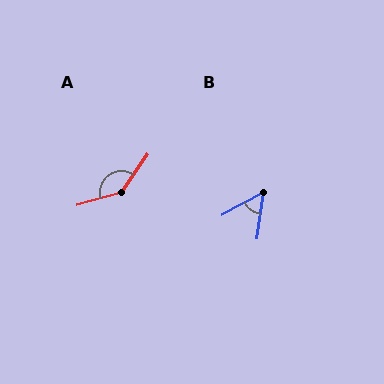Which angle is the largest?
A, at approximately 140 degrees.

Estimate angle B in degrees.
Approximately 53 degrees.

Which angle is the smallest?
B, at approximately 53 degrees.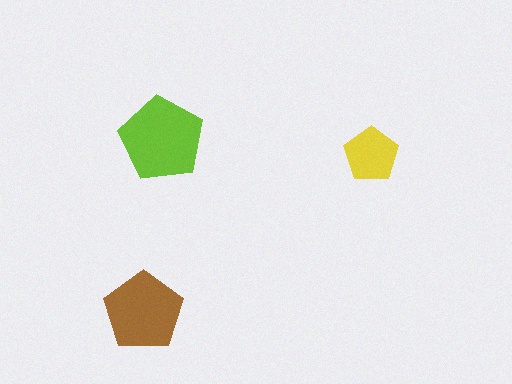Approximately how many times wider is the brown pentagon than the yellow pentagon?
About 1.5 times wider.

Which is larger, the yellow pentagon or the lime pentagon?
The lime one.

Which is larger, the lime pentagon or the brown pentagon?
The lime one.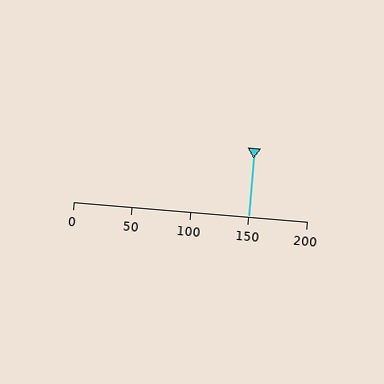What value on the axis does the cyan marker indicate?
The marker indicates approximately 150.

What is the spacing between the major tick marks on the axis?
The major ticks are spaced 50 apart.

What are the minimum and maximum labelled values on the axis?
The axis runs from 0 to 200.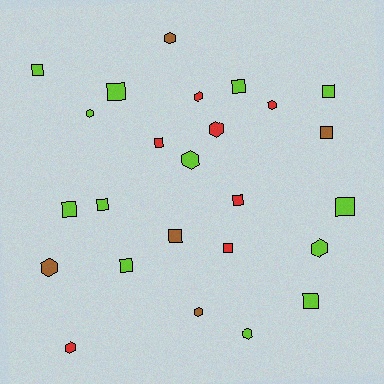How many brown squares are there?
There are 2 brown squares.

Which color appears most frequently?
Lime, with 13 objects.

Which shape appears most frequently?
Square, with 14 objects.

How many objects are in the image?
There are 25 objects.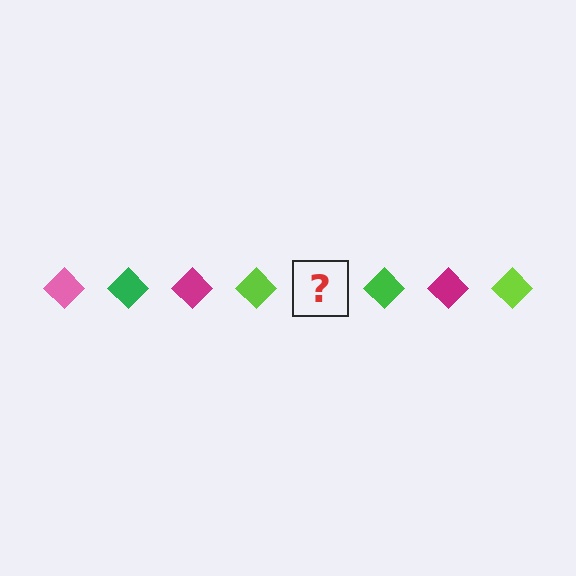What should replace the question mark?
The question mark should be replaced with a pink diamond.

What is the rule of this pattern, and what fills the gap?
The rule is that the pattern cycles through pink, green, magenta, lime diamonds. The gap should be filled with a pink diamond.